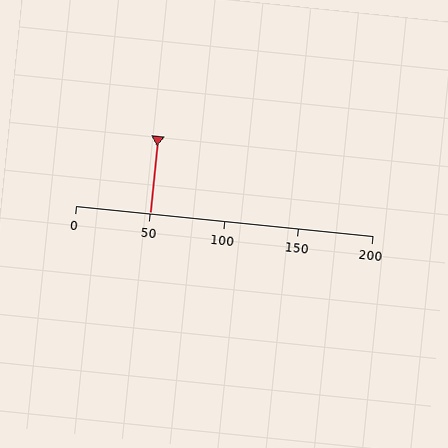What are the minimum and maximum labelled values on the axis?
The axis runs from 0 to 200.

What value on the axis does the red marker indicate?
The marker indicates approximately 50.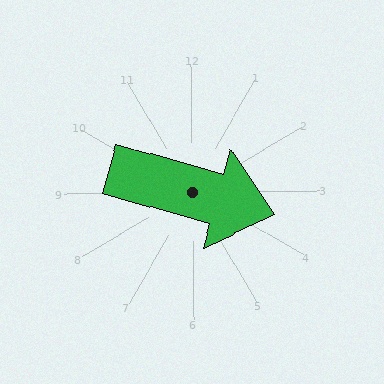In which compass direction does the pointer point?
East.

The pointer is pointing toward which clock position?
Roughly 4 o'clock.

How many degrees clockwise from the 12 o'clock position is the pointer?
Approximately 106 degrees.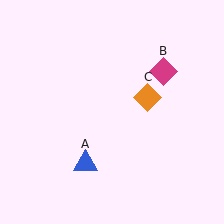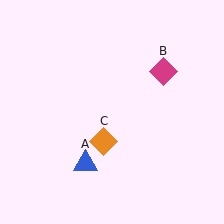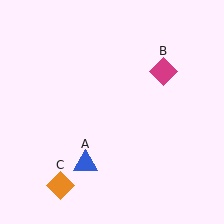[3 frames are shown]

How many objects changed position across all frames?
1 object changed position: orange diamond (object C).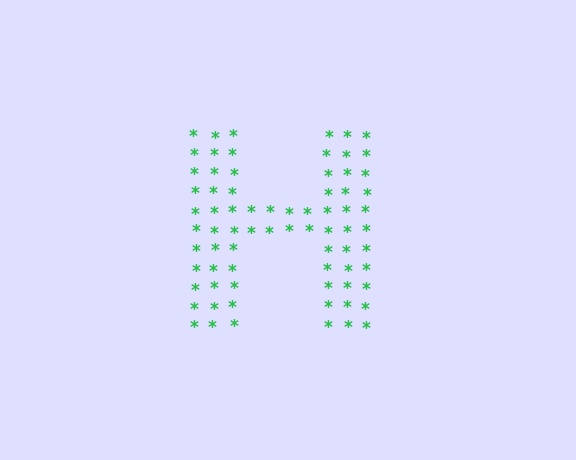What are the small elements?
The small elements are asterisks.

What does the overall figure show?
The overall figure shows the letter H.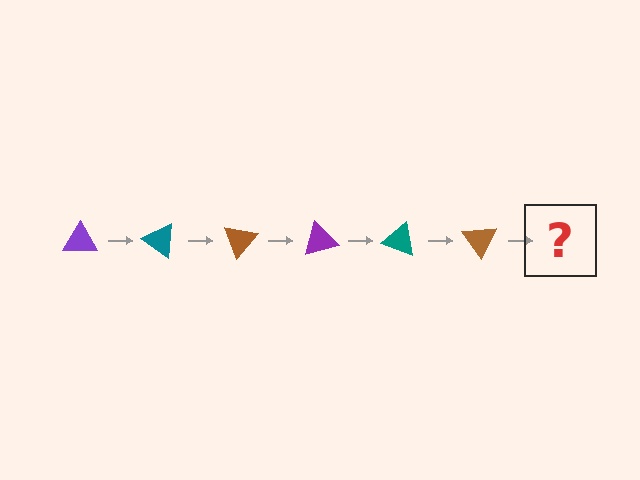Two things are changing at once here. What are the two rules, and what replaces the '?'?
The two rules are that it rotates 35 degrees each step and the color cycles through purple, teal, and brown. The '?' should be a purple triangle, rotated 210 degrees from the start.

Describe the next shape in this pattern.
It should be a purple triangle, rotated 210 degrees from the start.